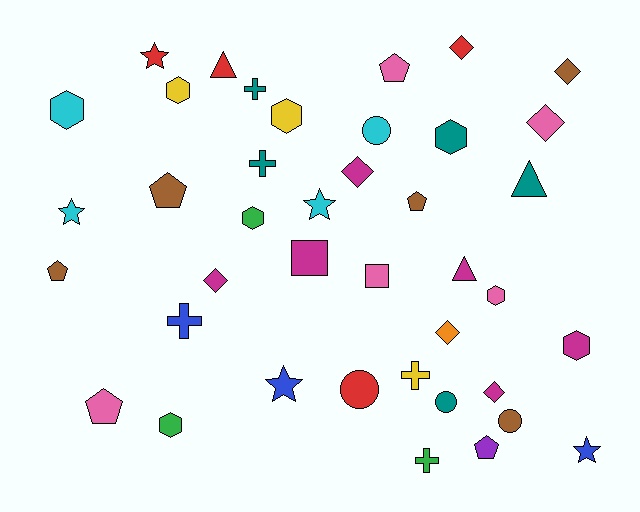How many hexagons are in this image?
There are 8 hexagons.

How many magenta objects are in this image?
There are 6 magenta objects.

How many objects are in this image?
There are 40 objects.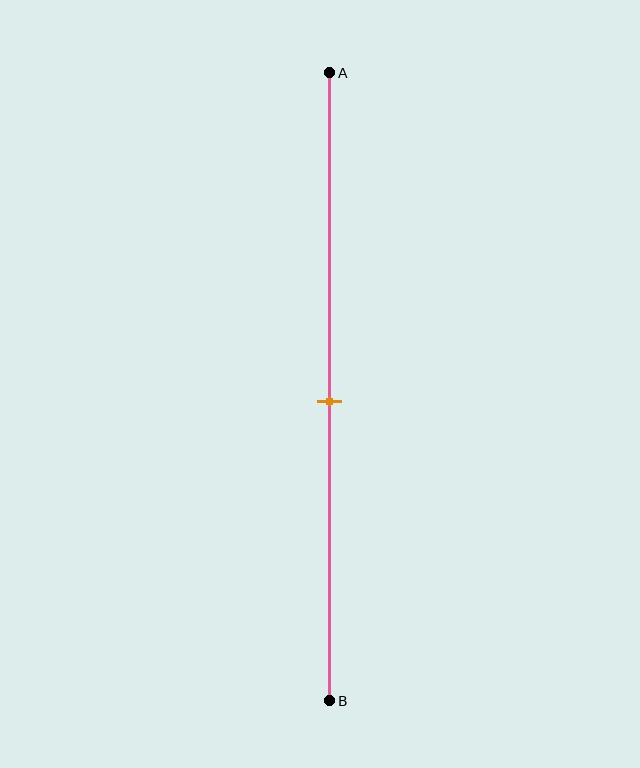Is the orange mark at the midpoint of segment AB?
Yes, the mark is approximately at the midpoint.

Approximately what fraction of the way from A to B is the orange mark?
The orange mark is approximately 50% of the way from A to B.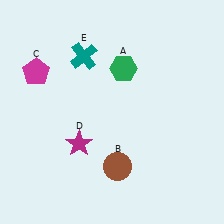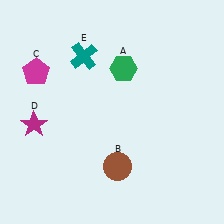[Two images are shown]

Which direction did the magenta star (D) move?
The magenta star (D) moved left.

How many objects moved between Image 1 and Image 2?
1 object moved between the two images.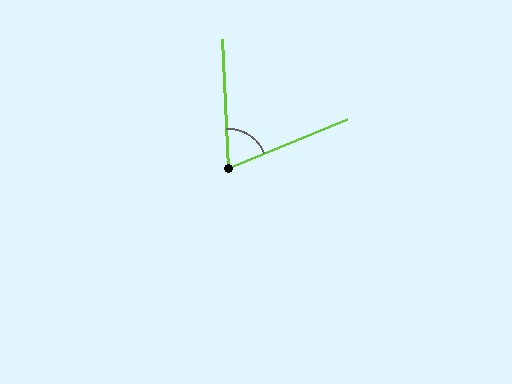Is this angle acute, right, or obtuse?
It is acute.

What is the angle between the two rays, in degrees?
Approximately 71 degrees.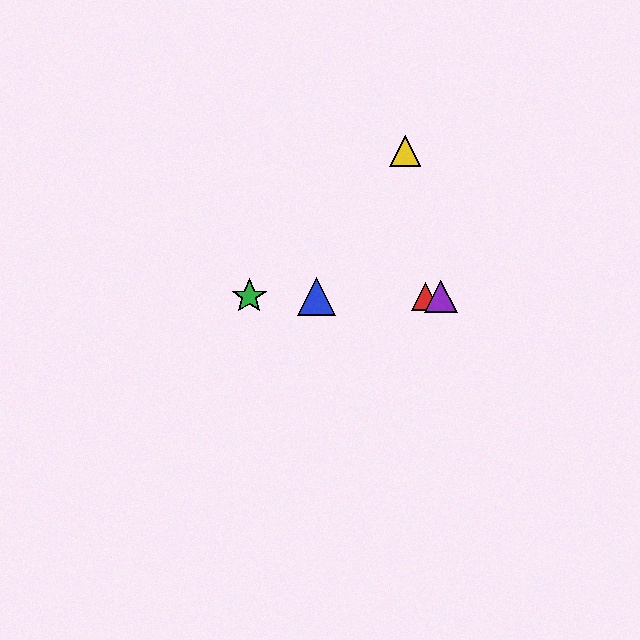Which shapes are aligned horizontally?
The red triangle, the blue triangle, the green star, the purple triangle are aligned horizontally.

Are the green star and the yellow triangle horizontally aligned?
No, the green star is at y≈297 and the yellow triangle is at y≈151.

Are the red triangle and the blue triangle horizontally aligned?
Yes, both are at y≈297.